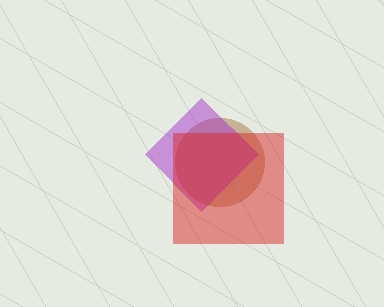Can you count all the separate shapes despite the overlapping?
Yes, there are 3 separate shapes.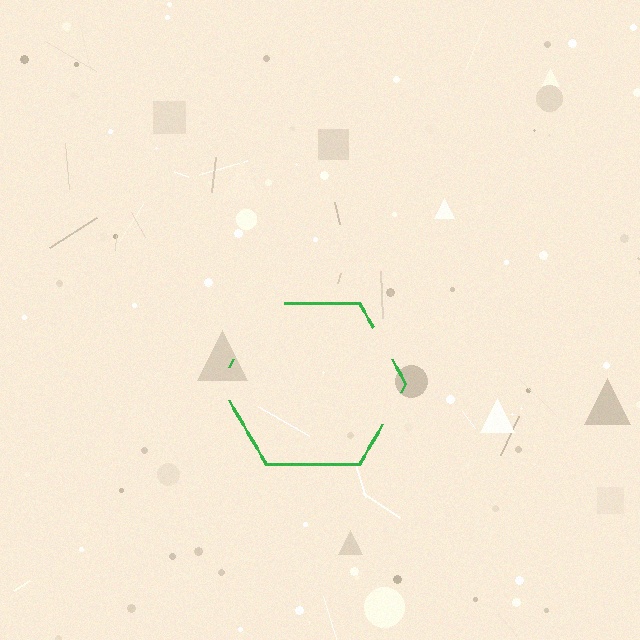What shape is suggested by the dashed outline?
The dashed outline suggests a hexagon.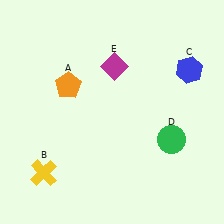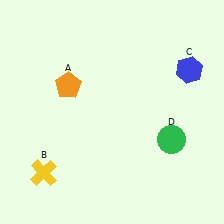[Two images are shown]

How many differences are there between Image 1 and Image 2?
There is 1 difference between the two images.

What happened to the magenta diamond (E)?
The magenta diamond (E) was removed in Image 2. It was in the top-right area of Image 1.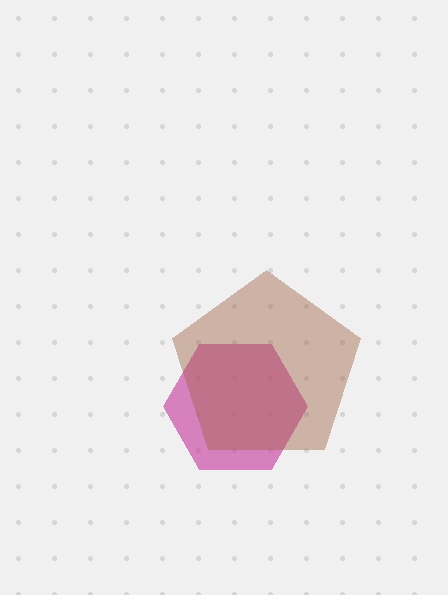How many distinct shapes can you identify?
There are 2 distinct shapes: a magenta hexagon, a brown pentagon.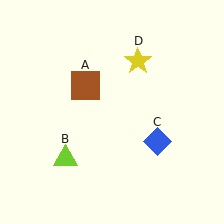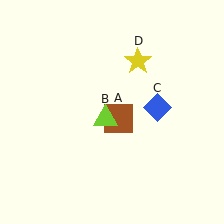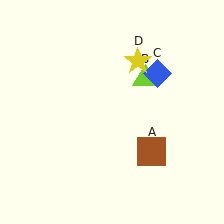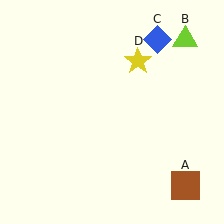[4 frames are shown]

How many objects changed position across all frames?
3 objects changed position: brown square (object A), lime triangle (object B), blue diamond (object C).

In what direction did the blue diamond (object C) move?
The blue diamond (object C) moved up.